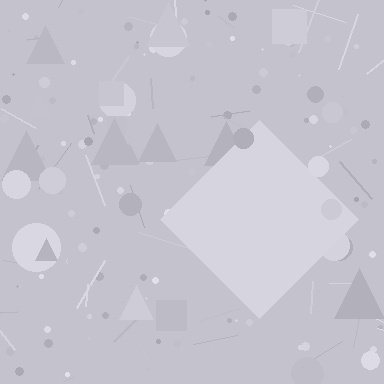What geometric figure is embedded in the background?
A diamond is embedded in the background.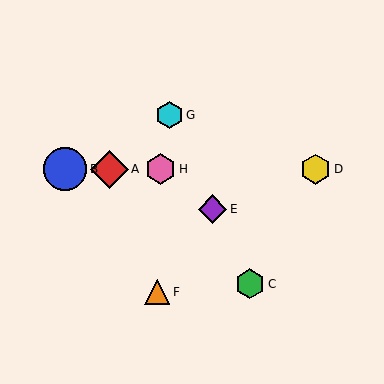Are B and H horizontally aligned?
Yes, both are at y≈169.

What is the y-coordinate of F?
Object F is at y≈292.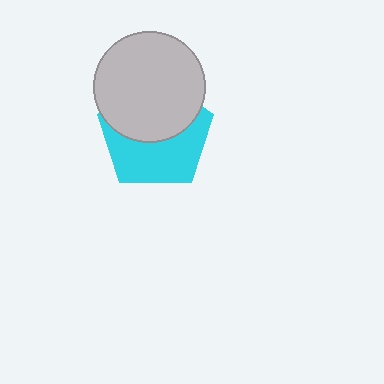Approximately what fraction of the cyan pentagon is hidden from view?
Roughly 49% of the cyan pentagon is hidden behind the light gray circle.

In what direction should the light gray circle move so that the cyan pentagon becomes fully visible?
The light gray circle should move up. That is the shortest direction to clear the overlap and leave the cyan pentagon fully visible.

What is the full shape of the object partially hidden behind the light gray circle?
The partially hidden object is a cyan pentagon.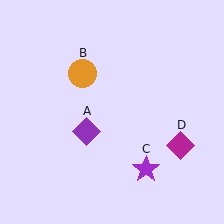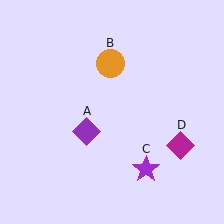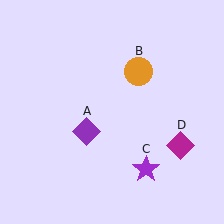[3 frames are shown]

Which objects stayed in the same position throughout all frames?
Purple diamond (object A) and purple star (object C) and magenta diamond (object D) remained stationary.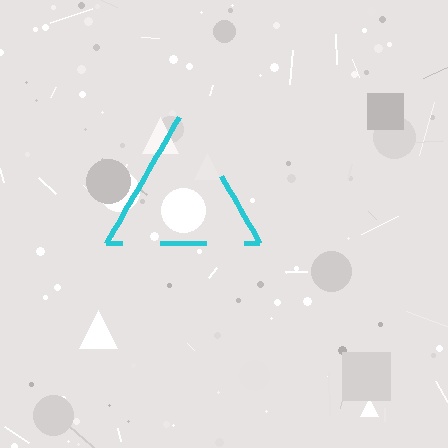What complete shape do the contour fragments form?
The contour fragments form a triangle.